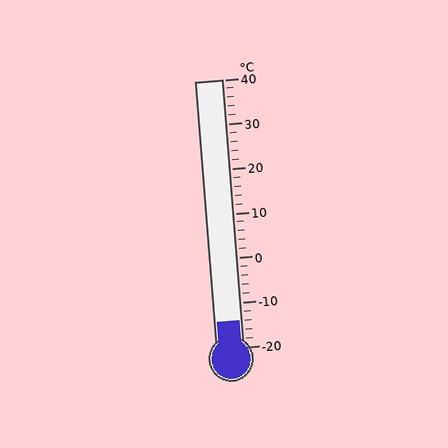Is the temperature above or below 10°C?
The temperature is below 10°C.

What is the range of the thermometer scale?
The thermometer scale ranges from -20°C to 40°C.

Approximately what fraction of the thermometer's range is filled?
The thermometer is filled to approximately 10% of its range.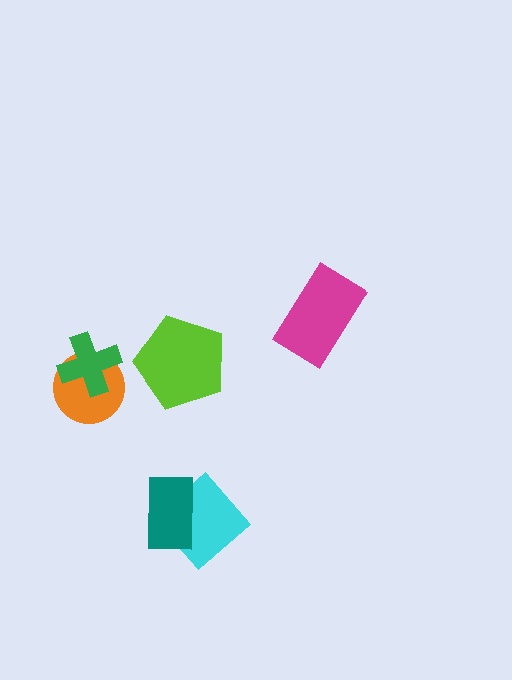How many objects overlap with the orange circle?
1 object overlaps with the orange circle.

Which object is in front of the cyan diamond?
The teal rectangle is in front of the cyan diamond.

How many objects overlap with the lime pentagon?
0 objects overlap with the lime pentagon.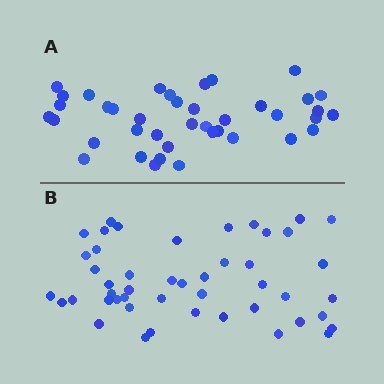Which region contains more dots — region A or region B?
Region B (the bottom region) has more dots.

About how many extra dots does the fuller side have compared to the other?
Region B has roughly 8 or so more dots than region A.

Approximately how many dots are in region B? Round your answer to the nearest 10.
About 50 dots. (The exact count is 47, which rounds to 50.)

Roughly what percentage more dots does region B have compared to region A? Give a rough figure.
About 20% more.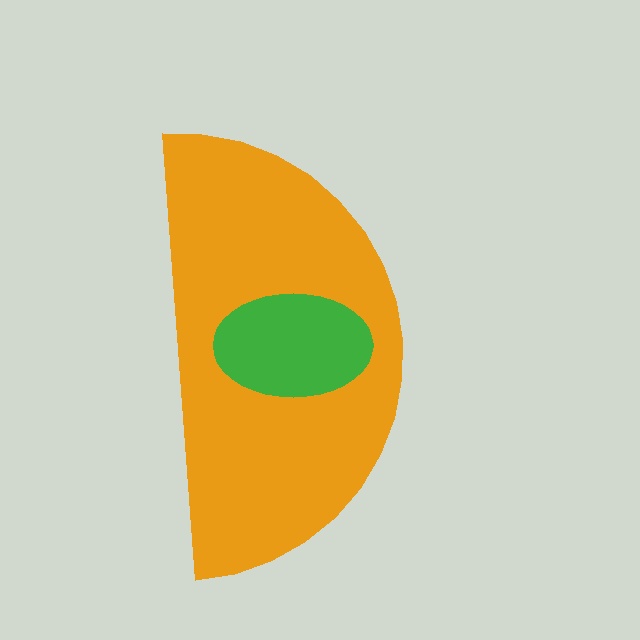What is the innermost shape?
The green ellipse.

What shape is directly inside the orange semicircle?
The green ellipse.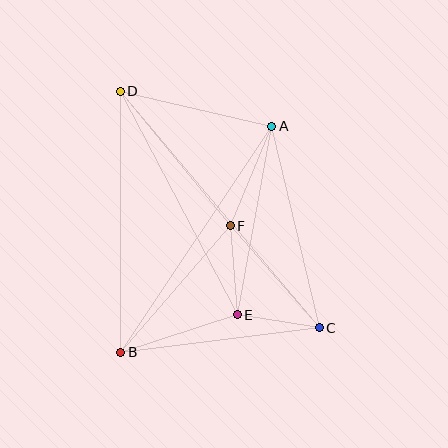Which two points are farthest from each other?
Points C and D are farthest from each other.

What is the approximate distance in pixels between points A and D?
The distance between A and D is approximately 155 pixels.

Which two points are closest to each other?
Points C and E are closest to each other.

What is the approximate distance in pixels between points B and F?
The distance between B and F is approximately 168 pixels.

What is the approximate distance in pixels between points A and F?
The distance between A and F is approximately 108 pixels.